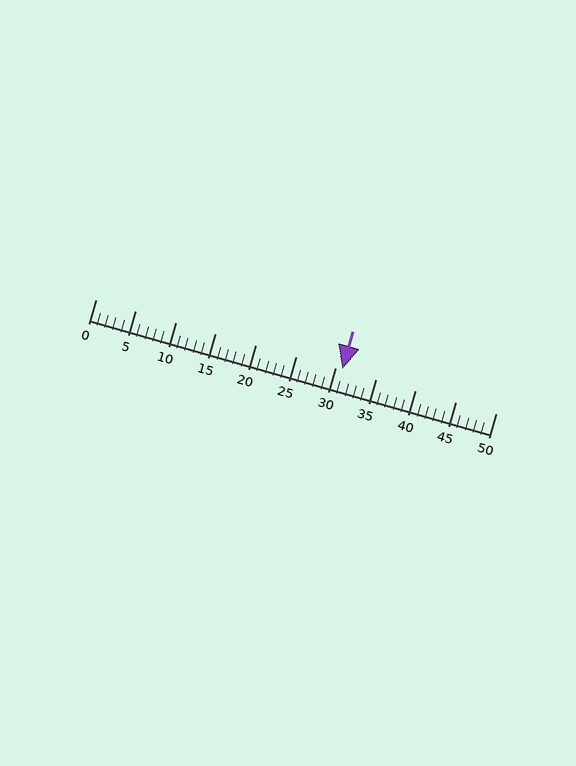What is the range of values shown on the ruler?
The ruler shows values from 0 to 50.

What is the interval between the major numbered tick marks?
The major tick marks are spaced 5 units apart.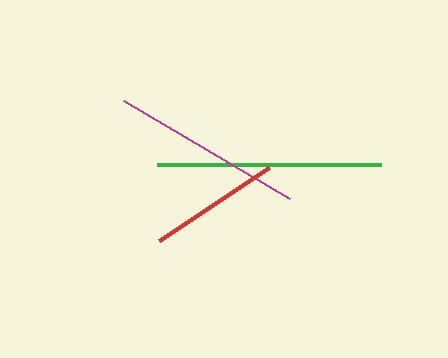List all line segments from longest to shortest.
From longest to shortest: green, magenta, red.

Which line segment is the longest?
The green line is the longest at approximately 224 pixels.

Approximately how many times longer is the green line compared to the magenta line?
The green line is approximately 1.2 times the length of the magenta line.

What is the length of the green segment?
The green segment is approximately 224 pixels long.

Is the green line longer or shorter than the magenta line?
The green line is longer than the magenta line.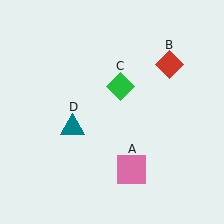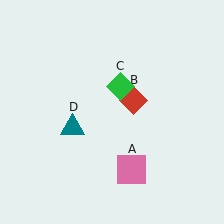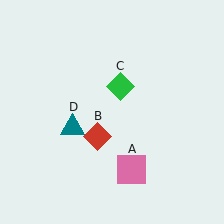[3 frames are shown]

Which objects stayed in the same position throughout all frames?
Pink square (object A) and green diamond (object C) and teal triangle (object D) remained stationary.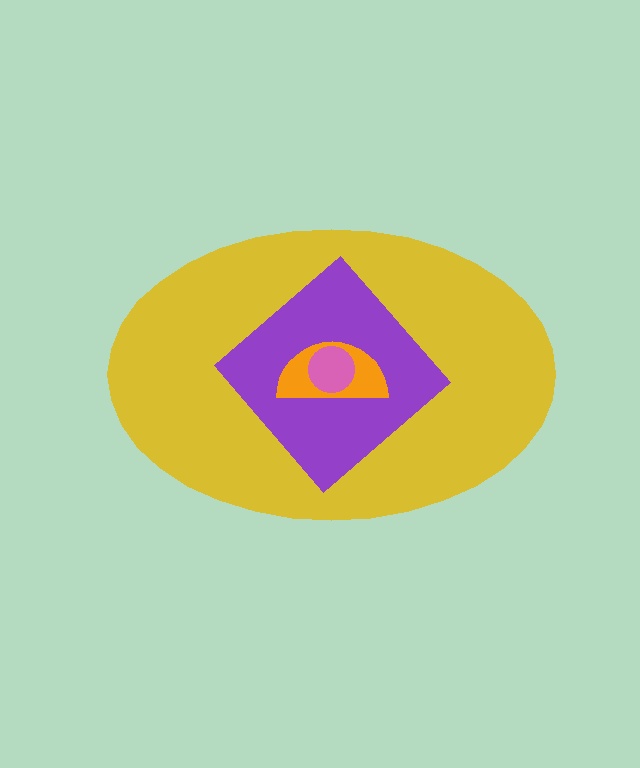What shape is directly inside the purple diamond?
The orange semicircle.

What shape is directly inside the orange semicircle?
The pink circle.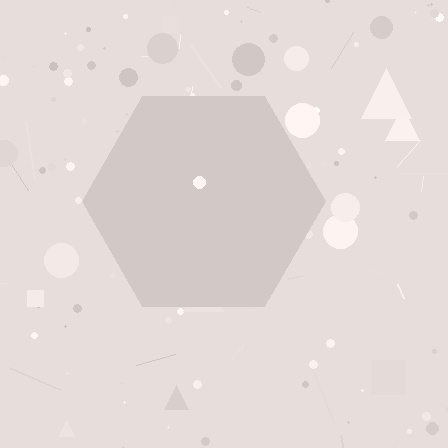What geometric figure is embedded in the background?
A hexagon is embedded in the background.